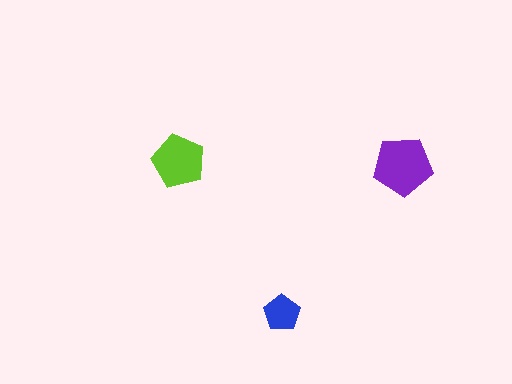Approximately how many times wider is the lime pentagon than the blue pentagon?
About 1.5 times wider.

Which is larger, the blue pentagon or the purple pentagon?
The purple one.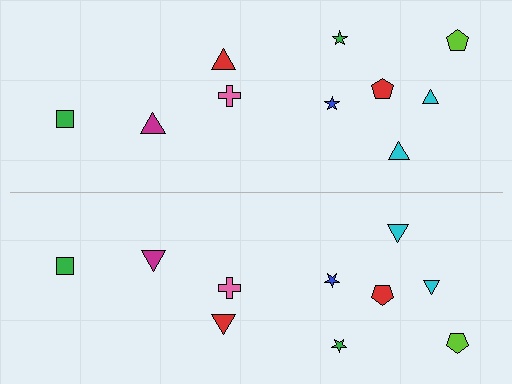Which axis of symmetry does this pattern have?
The pattern has a horizontal axis of symmetry running through the center of the image.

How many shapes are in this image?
There are 20 shapes in this image.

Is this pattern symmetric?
Yes, this pattern has bilateral (reflection) symmetry.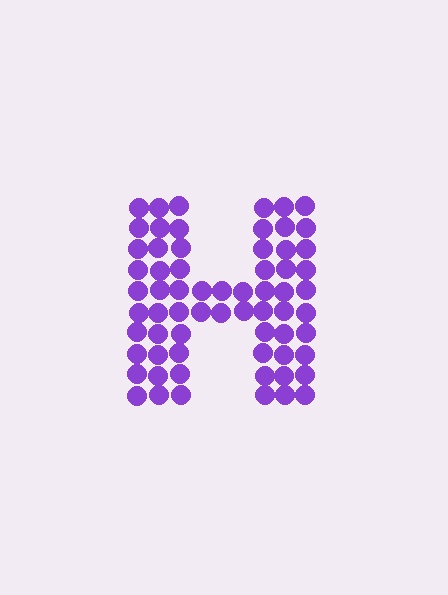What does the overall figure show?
The overall figure shows the letter H.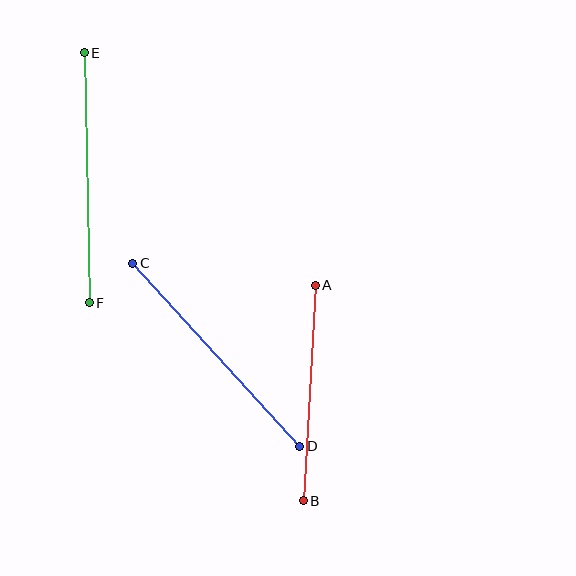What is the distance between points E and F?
The distance is approximately 250 pixels.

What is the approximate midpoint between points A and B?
The midpoint is at approximately (309, 393) pixels.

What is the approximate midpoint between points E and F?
The midpoint is at approximately (87, 178) pixels.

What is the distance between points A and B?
The distance is approximately 216 pixels.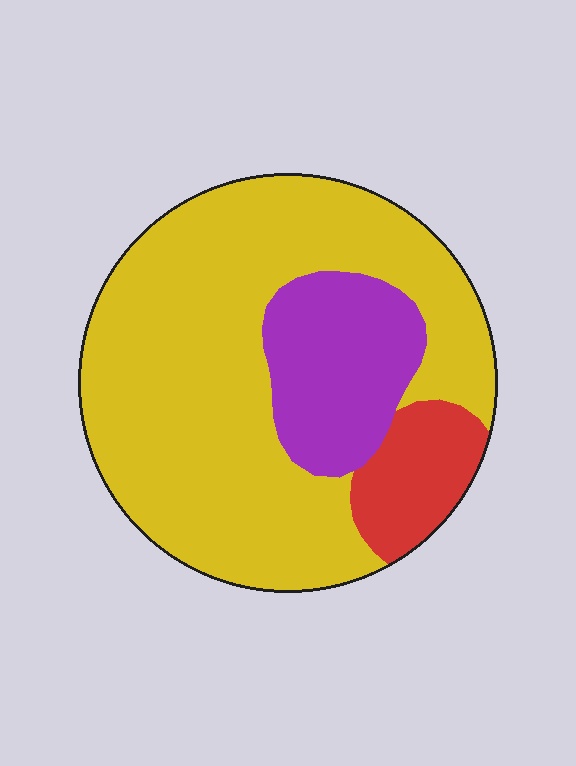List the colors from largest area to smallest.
From largest to smallest: yellow, purple, red.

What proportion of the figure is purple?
Purple covers 18% of the figure.